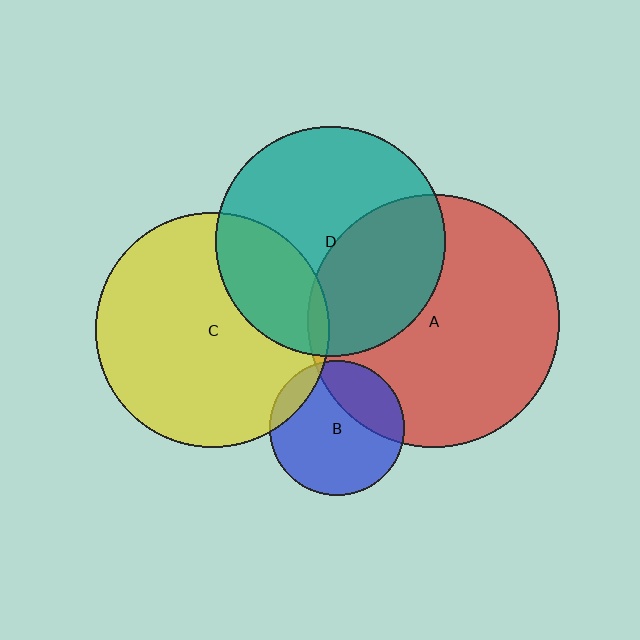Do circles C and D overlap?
Yes.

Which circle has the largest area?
Circle A (red).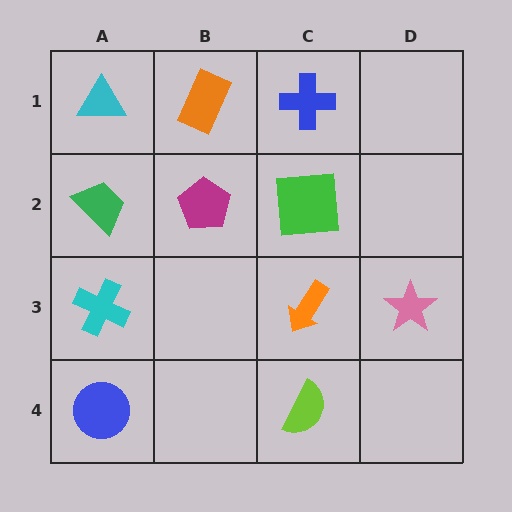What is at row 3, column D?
A pink star.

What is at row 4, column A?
A blue circle.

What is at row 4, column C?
A lime semicircle.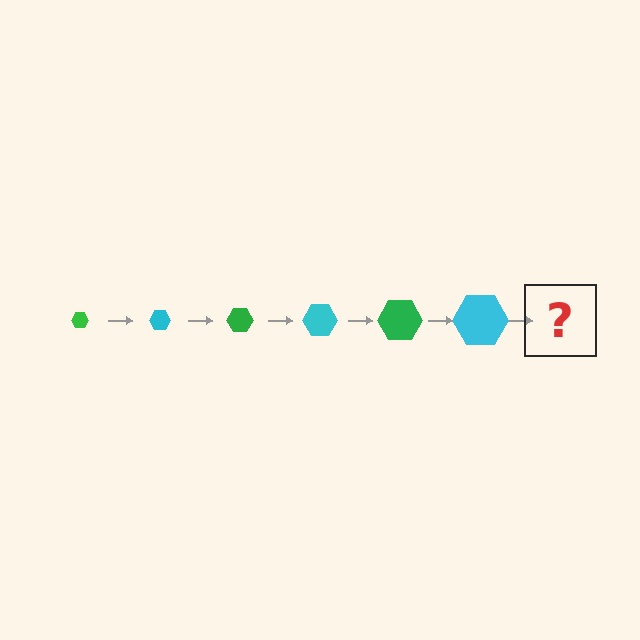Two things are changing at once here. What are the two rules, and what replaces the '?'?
The two rules are that the hexagon grows larger each step and the color cycles through green and cyan. The '?' should be a green hexagon, larger than the previous one.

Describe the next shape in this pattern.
It should be a green hexagon, larger than the previous one.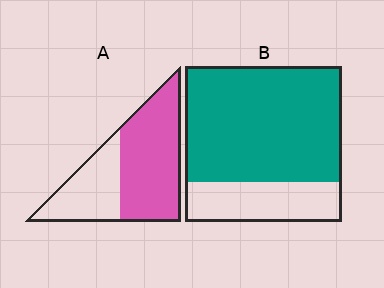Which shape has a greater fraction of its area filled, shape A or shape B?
Shape B.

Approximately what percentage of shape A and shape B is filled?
A is approximately 65% and B is approximately 75%.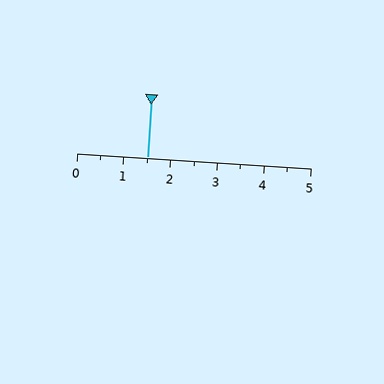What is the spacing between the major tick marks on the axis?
The major ticks are spaced 1 apart.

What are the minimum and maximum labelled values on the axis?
The axis runs from 0 to 5.